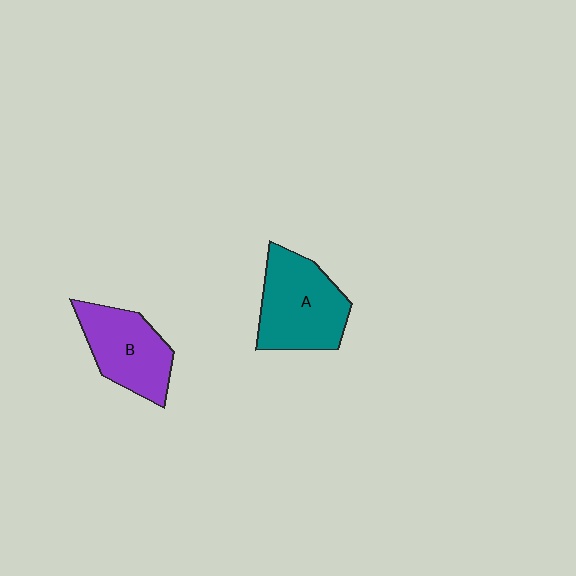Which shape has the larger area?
Shape A (teal).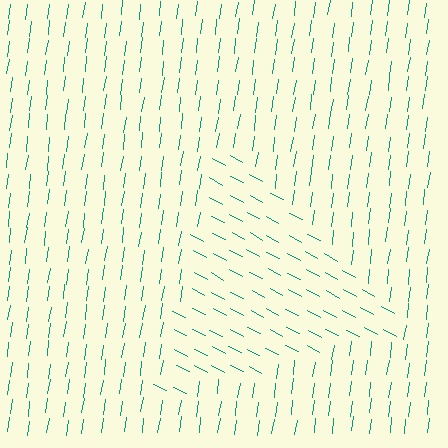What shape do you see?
I see a triangle.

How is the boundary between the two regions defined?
The boundary is defined purely by a change in line orientation (approximately 70 degrees difference). All lines are the same color and thickness.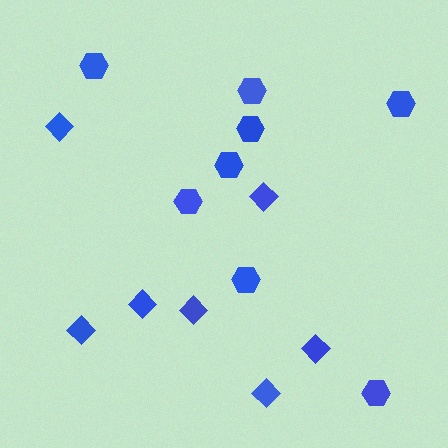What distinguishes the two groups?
There are 2 groups: one group of hexagons (8) and one group of diamonds (7).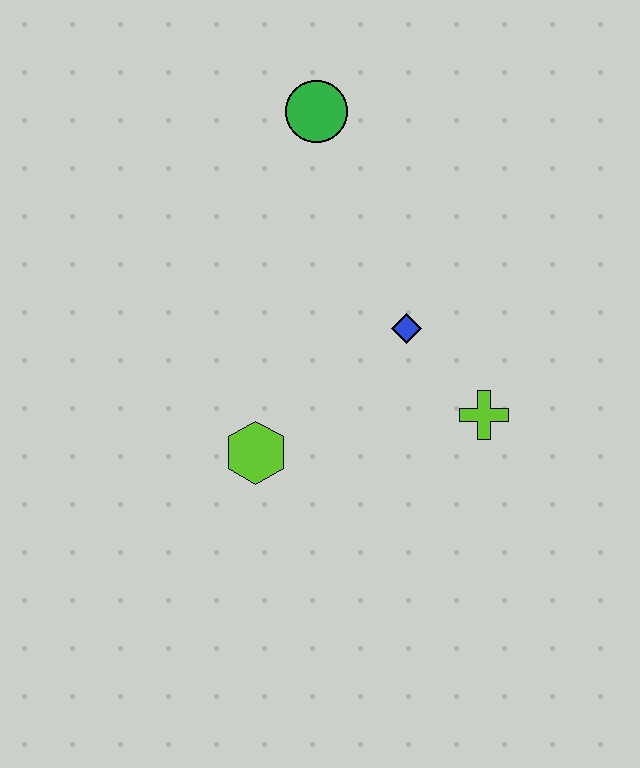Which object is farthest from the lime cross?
The green circle is farthest from the lime cross.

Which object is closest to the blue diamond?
The lime cross is closest to the blue diamond.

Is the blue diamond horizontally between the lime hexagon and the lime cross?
Yes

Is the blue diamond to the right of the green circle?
Yes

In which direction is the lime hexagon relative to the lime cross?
The lime hexagon is to the left of the lime cross.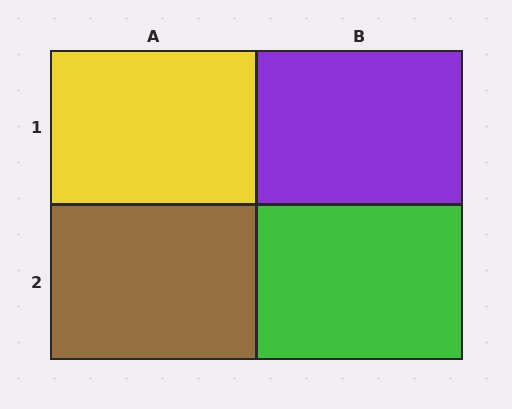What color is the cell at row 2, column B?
Green.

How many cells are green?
1 cell is green.